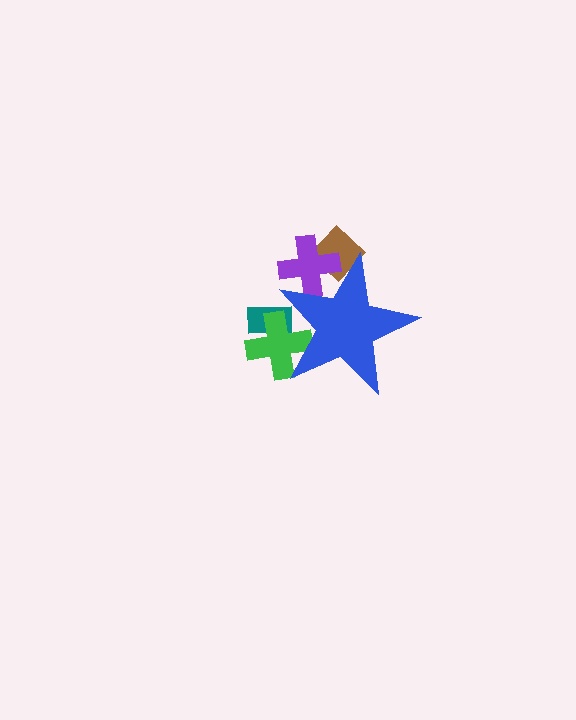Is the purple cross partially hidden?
Yes, the purple cross is partially hidden behind the blue star.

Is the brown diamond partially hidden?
Yes, the brown diamond is partially hidden behind the blue star.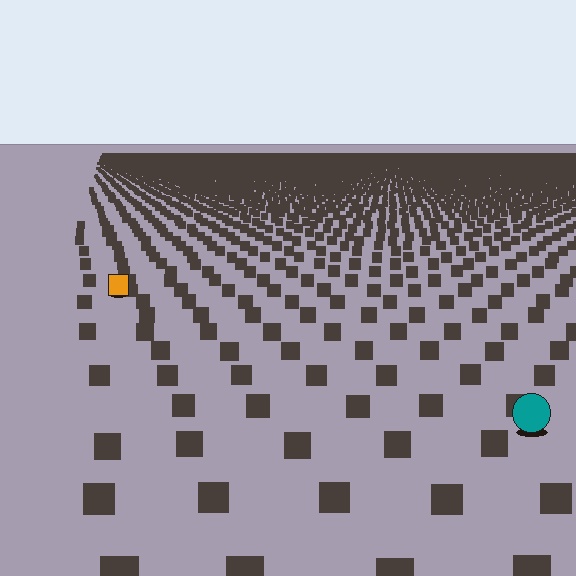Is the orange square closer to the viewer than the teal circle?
No. The teal circle is closer — you can tell from the texture gradient: the ground texture is coarser near it.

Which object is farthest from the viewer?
The orange square is farthest from the viewer. It appears smaller and the ground texture around it is denser.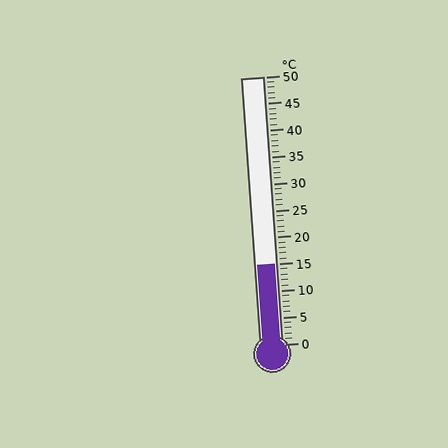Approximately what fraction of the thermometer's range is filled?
The thermometer is filled to approximately 30% of its range.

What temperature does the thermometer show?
The thermometer shows approximately 15°C.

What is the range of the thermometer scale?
The thermometer scale ranges from 0°C to 50°C.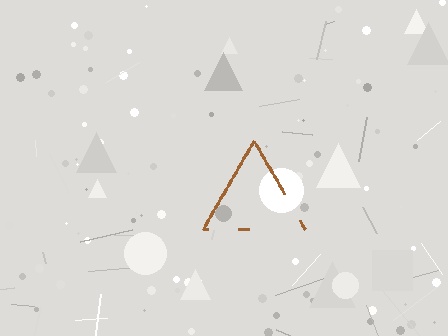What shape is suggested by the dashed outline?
The dashed outline suggests a triangle.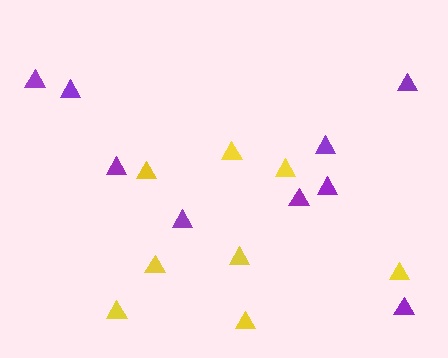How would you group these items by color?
There are 2 groups: one group of yellow triangles (8) and one group of purple triangles (9).